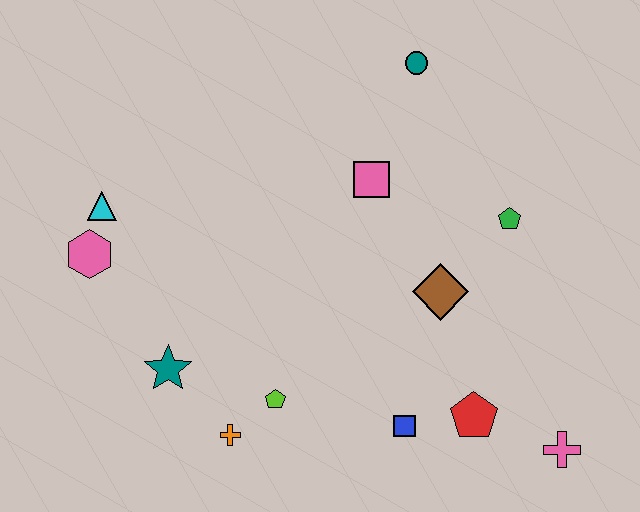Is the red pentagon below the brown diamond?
Yes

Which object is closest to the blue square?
The red pentagon is closest to the blue square.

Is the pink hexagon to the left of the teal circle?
Yes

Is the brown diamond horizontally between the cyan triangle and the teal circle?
No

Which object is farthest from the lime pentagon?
The teal circle is farthest from the lime pentagon.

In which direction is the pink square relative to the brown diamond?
The pink square is above the brown diamond.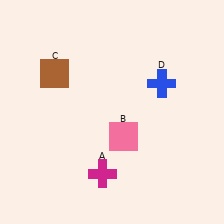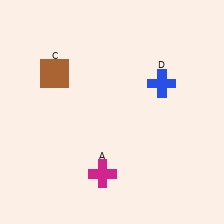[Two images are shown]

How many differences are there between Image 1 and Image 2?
There is 1 difference between the two images.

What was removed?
The pink square (B) was removed in Image 2.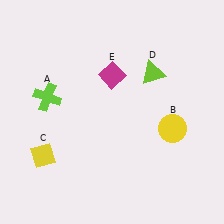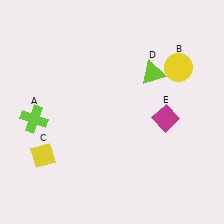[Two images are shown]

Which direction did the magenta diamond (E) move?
The magenta diamond (E) moved right.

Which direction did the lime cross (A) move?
The lime cross (A) moved down.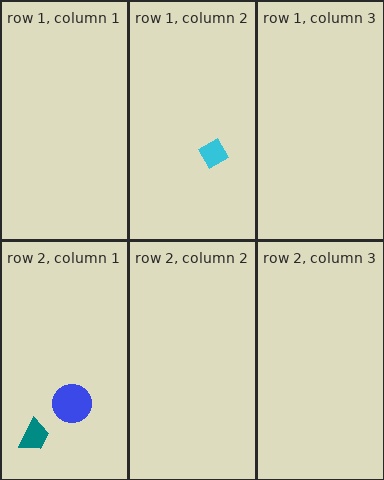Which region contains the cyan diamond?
The row 1, column 2 region.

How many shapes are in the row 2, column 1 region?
2.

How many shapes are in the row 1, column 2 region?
1.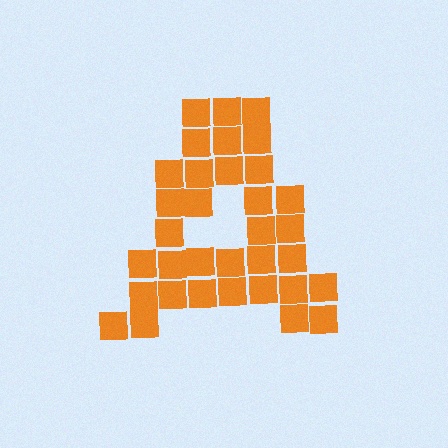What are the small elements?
The small elements are squares.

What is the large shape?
The large shape is the letter A.